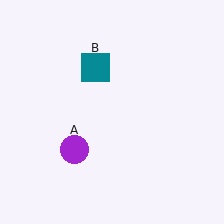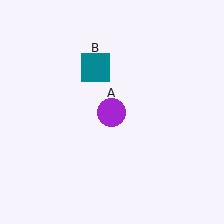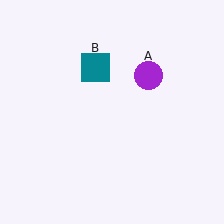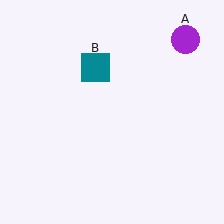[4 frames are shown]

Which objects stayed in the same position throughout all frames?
Teal square (object B) remained stationary.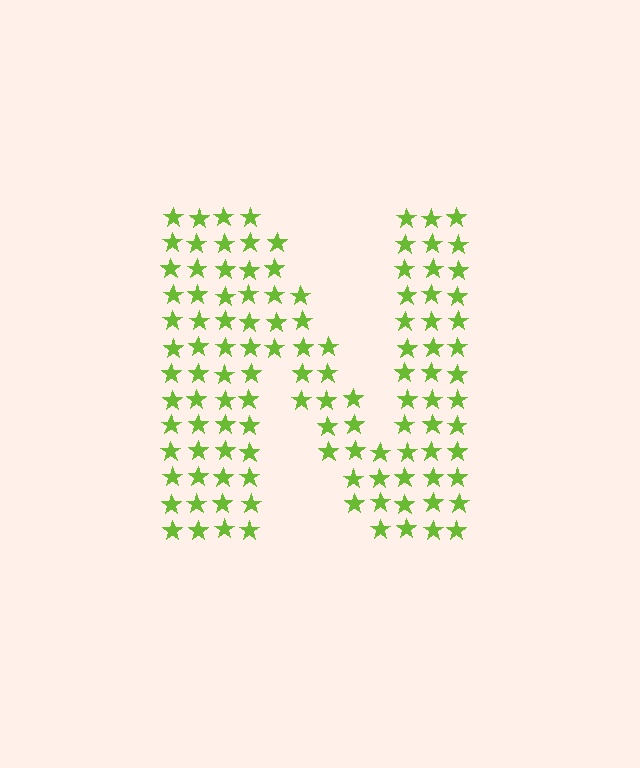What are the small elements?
The small elements are stars.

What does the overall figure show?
The overall figure shows the letter N.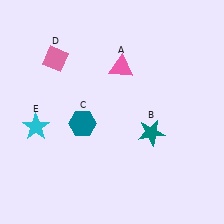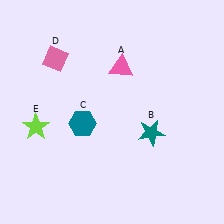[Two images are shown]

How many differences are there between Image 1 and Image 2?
There is 1 difference between the two images.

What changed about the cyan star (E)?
In Image 1, E is cyan. In Image 2, it changed to lime.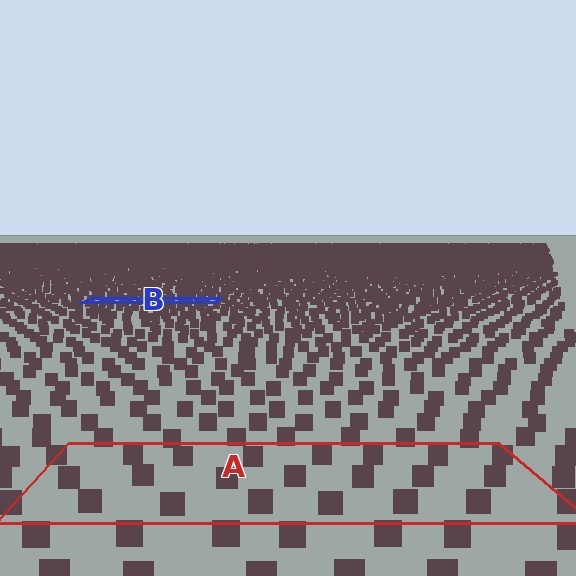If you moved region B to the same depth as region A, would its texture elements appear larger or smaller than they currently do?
They would appear larger. At a closer depth, the same texture elements are projected at a bigger on-screen size.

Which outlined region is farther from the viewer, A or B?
Region B is farther from the viewer — the texture elements inside it appear smaller and more densely packed.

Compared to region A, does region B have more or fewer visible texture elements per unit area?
Region B has more texture elements per unit area — they are packed more densely because it is farther away.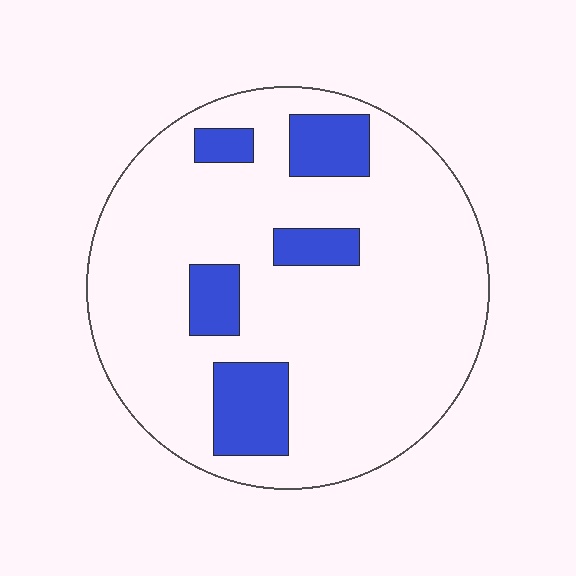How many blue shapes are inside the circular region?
5.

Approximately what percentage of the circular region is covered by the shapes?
Approximately 15%.